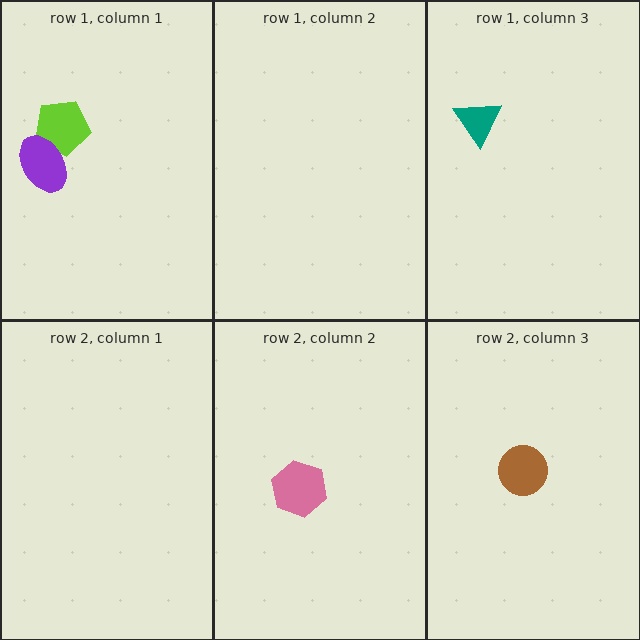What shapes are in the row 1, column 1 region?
The lime pentagon, the purple ellipse.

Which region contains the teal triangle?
The row 1, column 3 region.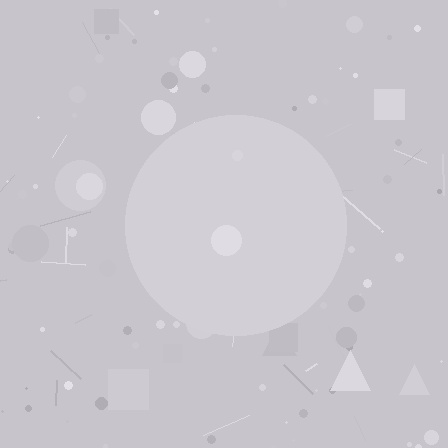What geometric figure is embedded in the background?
A circle is embedded in the background.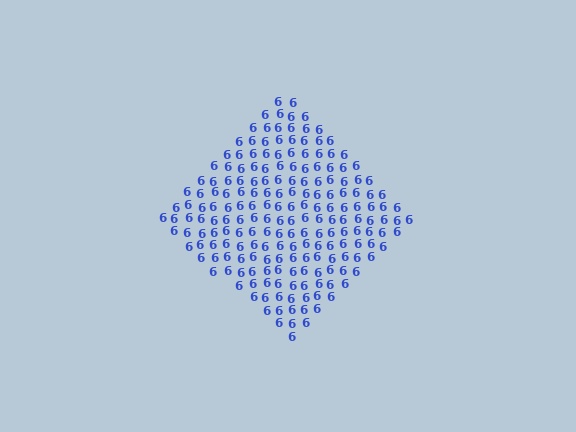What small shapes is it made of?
It is made of small digit 6's.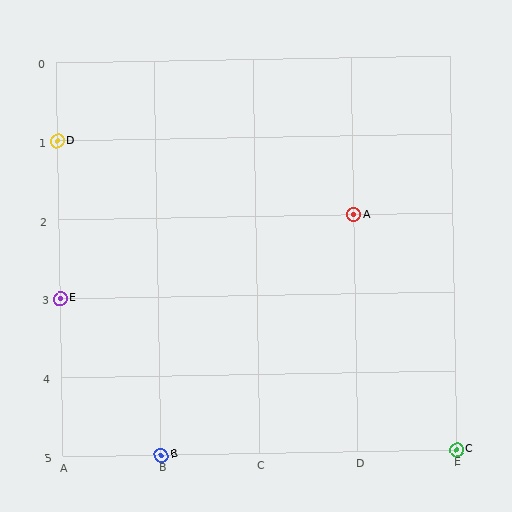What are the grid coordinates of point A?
Point A is at grid coordinates (D, 2).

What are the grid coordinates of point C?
Point C is at grid coordinates (E, 5).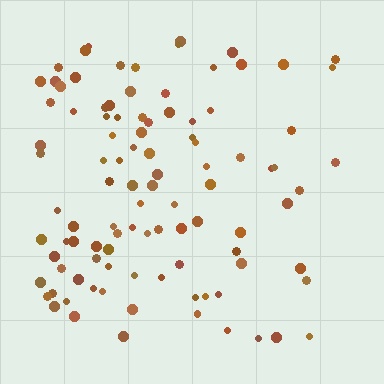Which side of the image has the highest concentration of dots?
The left.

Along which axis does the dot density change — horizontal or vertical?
Horizontal.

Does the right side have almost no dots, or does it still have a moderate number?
Still a moderate number, just noticeably fewer than the left.